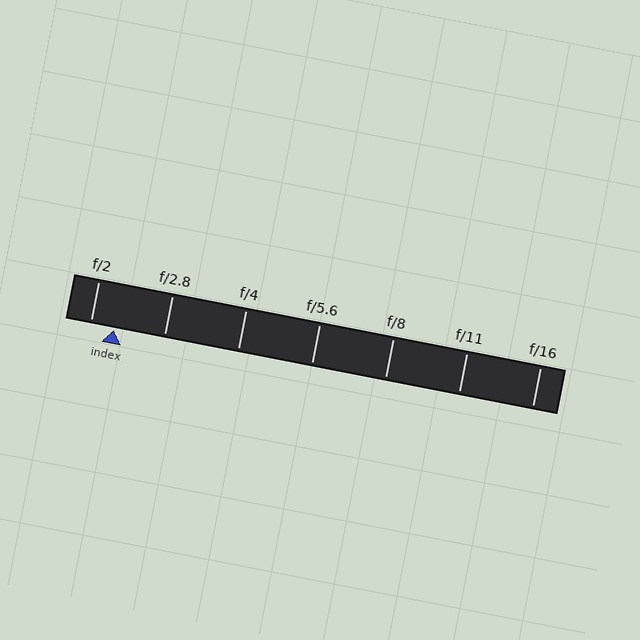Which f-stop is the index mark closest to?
The index mark is closest to f/2.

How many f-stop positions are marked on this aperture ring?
There are 7 f-stop positions marked.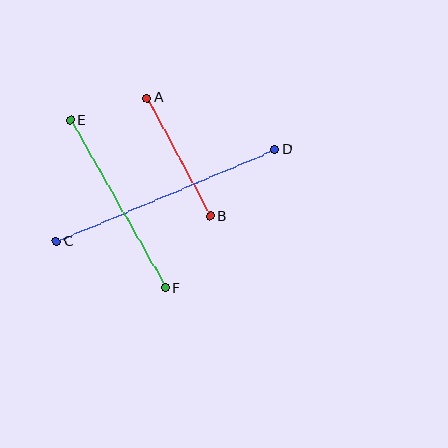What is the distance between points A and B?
The distance is approximately 134 pixels.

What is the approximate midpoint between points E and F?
The midpoint is at approximately (118, 204) pixels.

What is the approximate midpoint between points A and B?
The midpoint is at approximately (179, 157) pixels.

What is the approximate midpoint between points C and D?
The midpoint is at approximately (166, 195) pixels.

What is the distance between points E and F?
The distance is approximately 193 pixels.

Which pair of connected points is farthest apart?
Points C and D are farthest apart.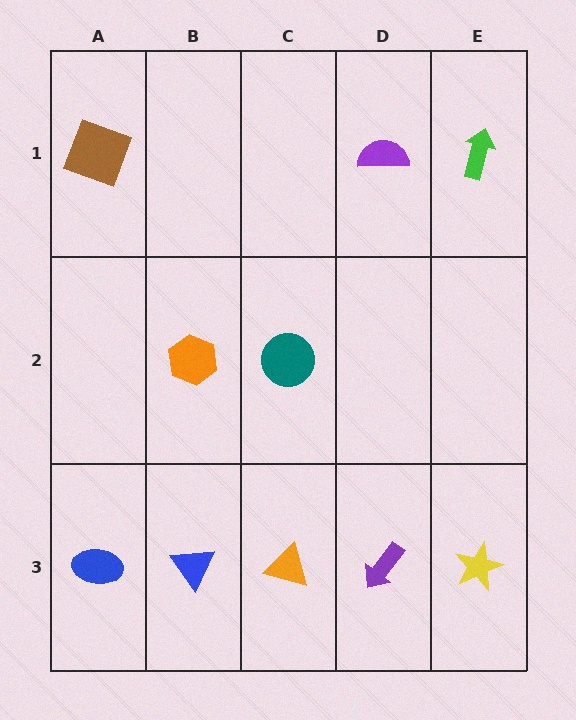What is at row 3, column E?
A yellow star.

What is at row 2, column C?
A teal circle.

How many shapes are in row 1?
3 shapes.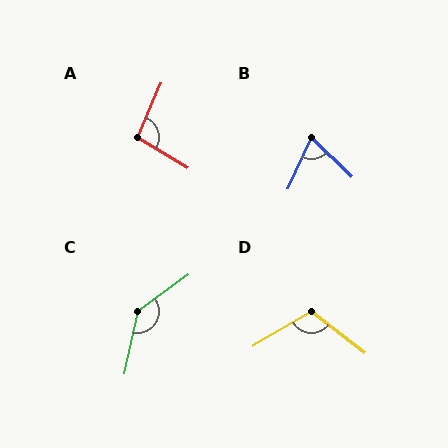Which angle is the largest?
C, at approximately 138 degrees.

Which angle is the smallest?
B, at approximately 70 degrees.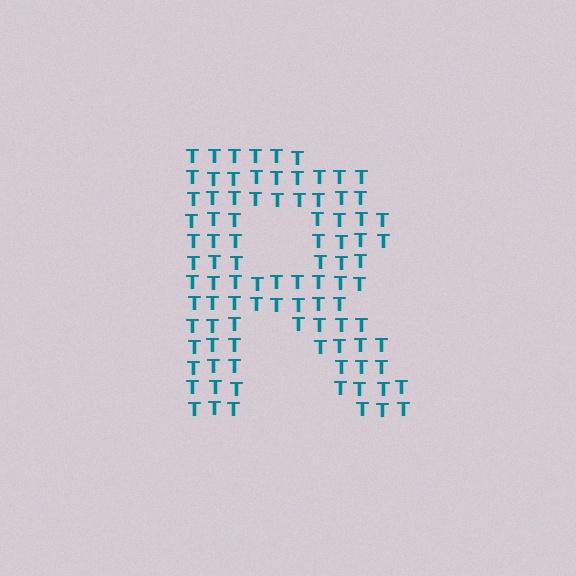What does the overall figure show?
The overall figure shows the letter R.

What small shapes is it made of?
It is made of small letter T's.